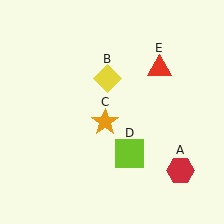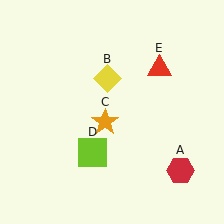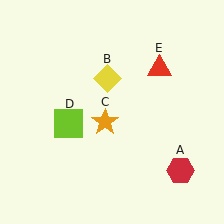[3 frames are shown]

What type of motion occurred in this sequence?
The lime square (object D) rotated clockwise around the center of the scene.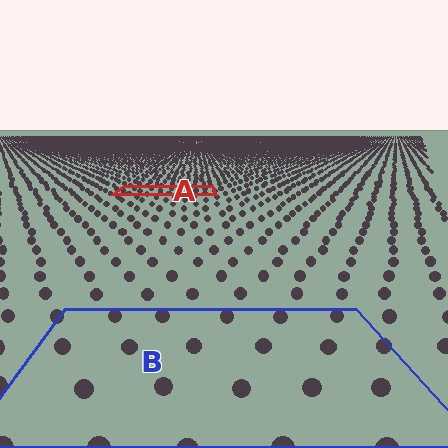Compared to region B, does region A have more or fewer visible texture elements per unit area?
Region A has more texture elements per unit area — they are packed more densely because it is farther away.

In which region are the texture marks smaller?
The texture marks are smaller in region A, because it is farther away.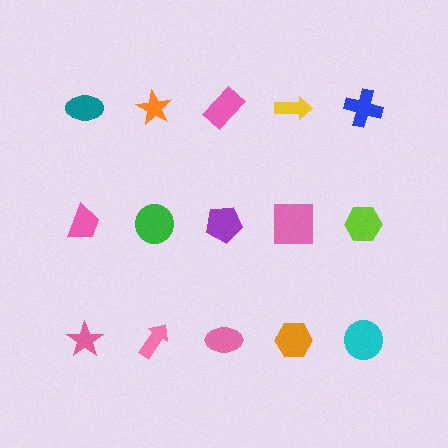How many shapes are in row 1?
5 shapes.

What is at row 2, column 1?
A pink trapezoid.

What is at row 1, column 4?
A yellow arrow.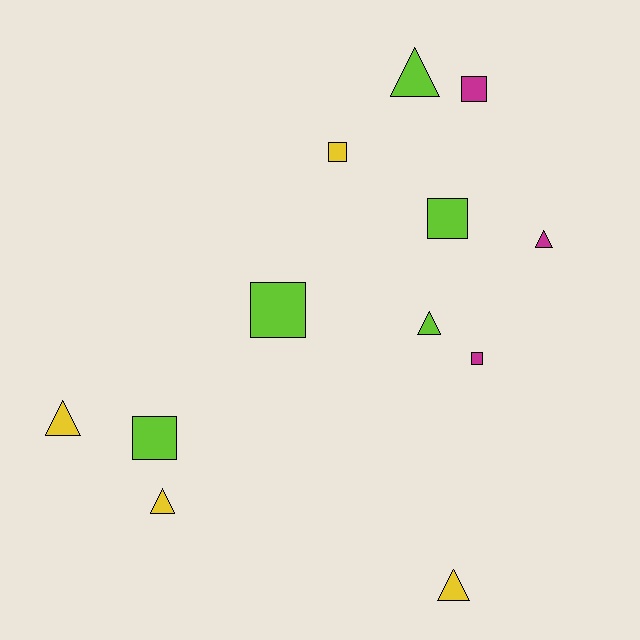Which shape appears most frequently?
Square, with 6 objects.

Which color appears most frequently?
Lime, with 5 objects.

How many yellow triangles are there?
There are 3 yellow triangles.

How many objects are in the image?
There are 12 objects.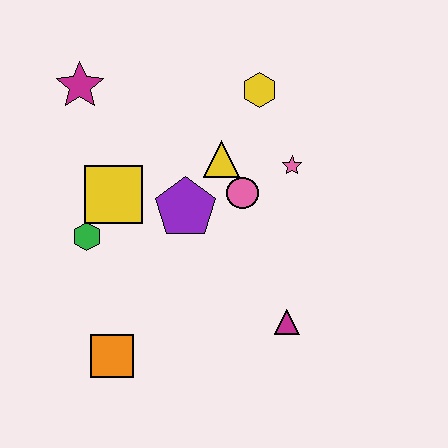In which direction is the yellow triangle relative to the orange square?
The yellow triangle is above the orange square.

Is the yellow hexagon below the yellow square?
No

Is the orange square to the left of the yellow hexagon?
Yes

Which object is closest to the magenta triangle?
The pink circle is closest to the magenta triangle.